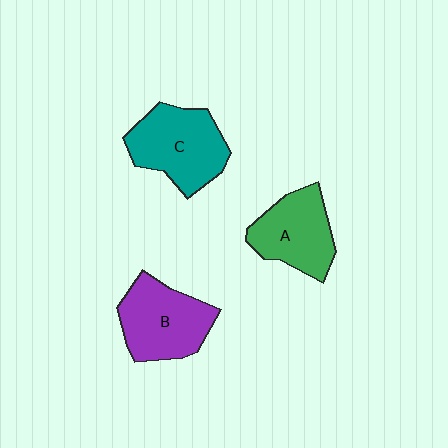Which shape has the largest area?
Shape C (teal).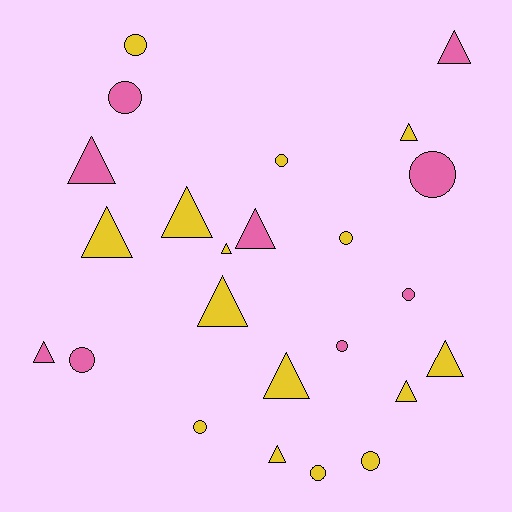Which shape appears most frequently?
Triangle, with 13 objects.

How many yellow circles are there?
There are 6 yellow circles.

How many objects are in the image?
There are 24 objects.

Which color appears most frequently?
Yellow, with 15 objects.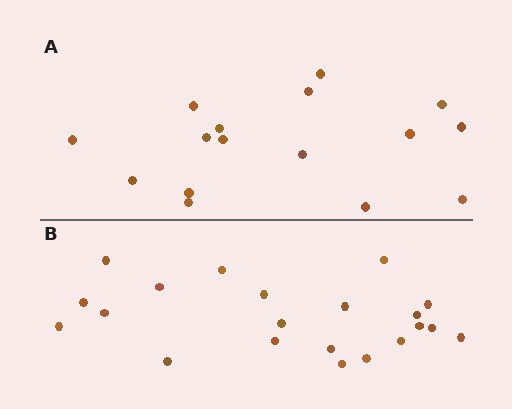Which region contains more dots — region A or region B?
Region B (the bottom region) has more dots.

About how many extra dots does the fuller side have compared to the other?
Region B has about 5 more dots than region A.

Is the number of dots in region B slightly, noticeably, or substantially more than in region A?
Region B has noticeably more, but not dramatically so. The ratio is roughly 1.3 to 1.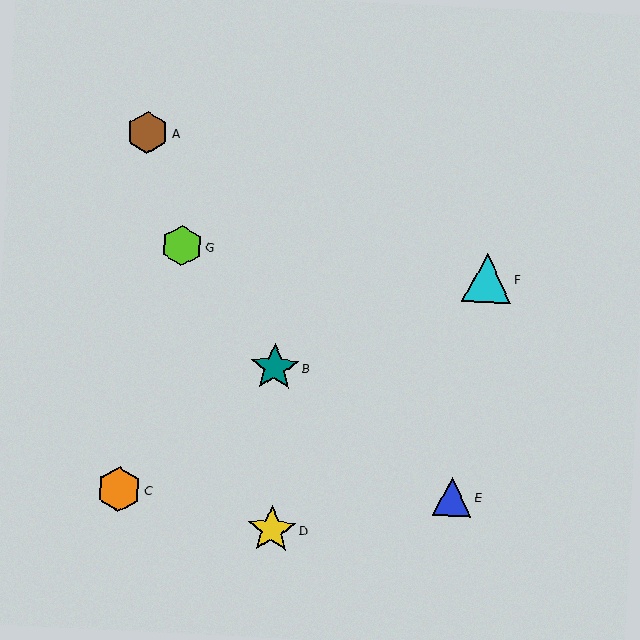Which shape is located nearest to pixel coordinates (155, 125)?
The brown hexagon (labeled A) at (148, 133) is nearest to that location.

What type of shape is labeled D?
Shape D is a yellow star.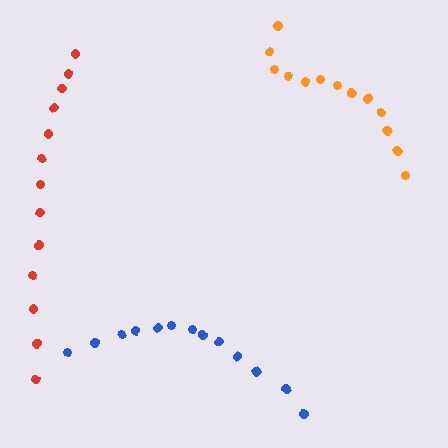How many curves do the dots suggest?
There are 3 distinct paths.